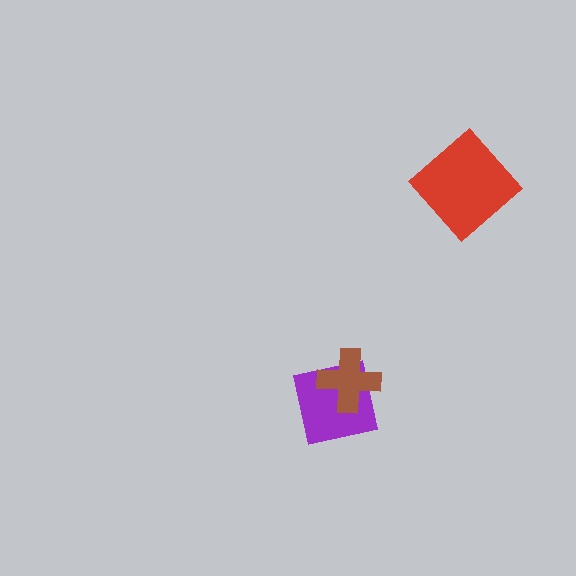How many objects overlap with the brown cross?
1 object overlaps with the brown cross.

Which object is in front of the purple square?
The brown cross is in front of the purple square.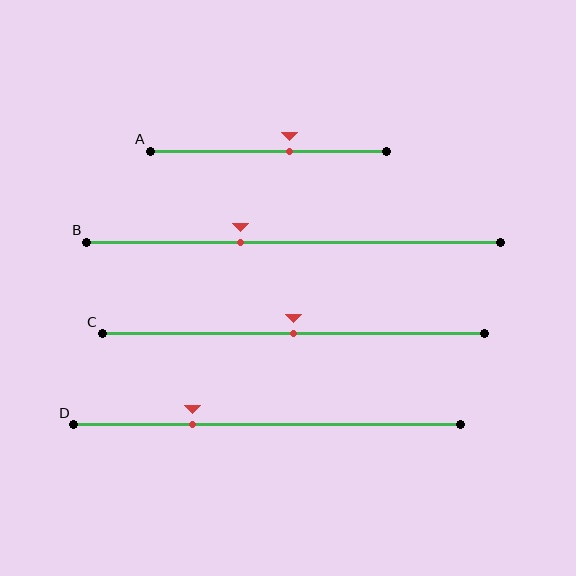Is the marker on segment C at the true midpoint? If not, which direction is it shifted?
Yes, the marker on segment C is at the true midpoint.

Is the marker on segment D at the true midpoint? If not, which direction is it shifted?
No, the marker on segment D is shifted to the left by about 19% of the segment length.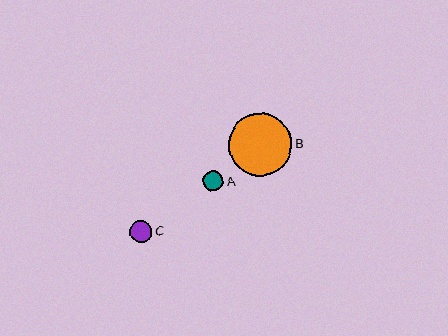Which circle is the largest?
Circle B is the largest with a size of approximately 63 pixels.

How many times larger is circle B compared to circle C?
Circle B is approximately 2.9 times the size of circle C.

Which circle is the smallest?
Circle A is the smallest with a size of approximately 20 pixels.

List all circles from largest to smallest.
From largest to smallest: B, C, A.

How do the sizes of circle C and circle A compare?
Circle C and circle A are approximately the same size.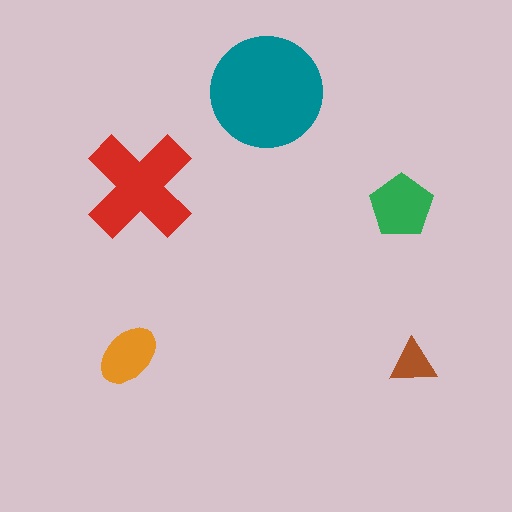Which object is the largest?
The teal circle.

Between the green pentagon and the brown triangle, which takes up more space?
The green pentagon.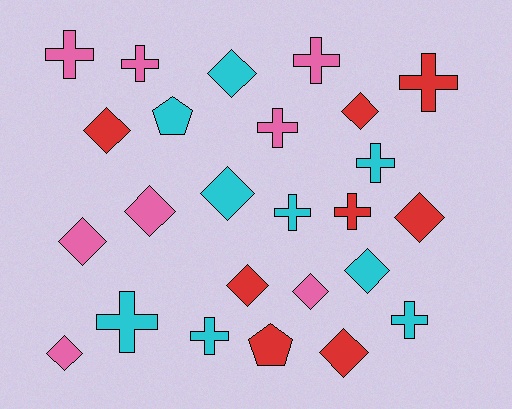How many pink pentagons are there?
There are no pink pentagons.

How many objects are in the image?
There are 25 objects.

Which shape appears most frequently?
Diamond, with 12 objects.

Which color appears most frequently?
Cyan, with 9 objects.